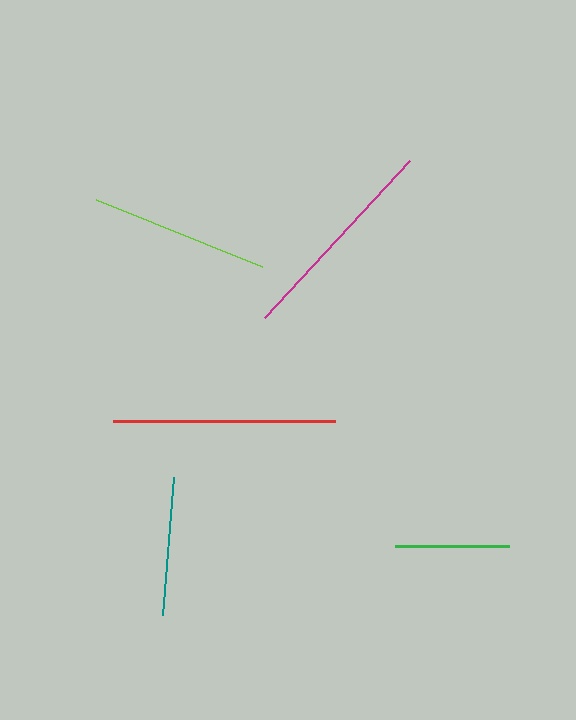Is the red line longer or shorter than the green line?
The red line is longer than the green line.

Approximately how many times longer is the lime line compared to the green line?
The lime line is approximately 1.6 times the length of the green line.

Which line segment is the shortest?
The green line is the shortest at approximately 114 pixels.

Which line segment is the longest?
The red line is the longest at approximately 222 pixels.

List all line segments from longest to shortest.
From longest to shortest: red, magenta, lime, teal, green.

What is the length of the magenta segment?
The magenta segment is approximately 213 pixels long.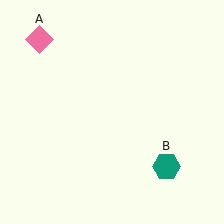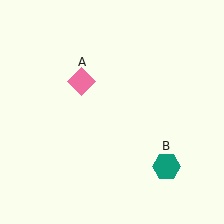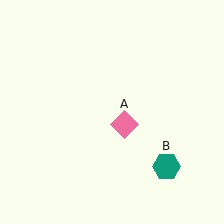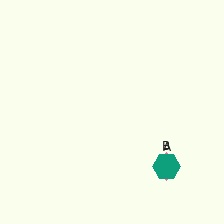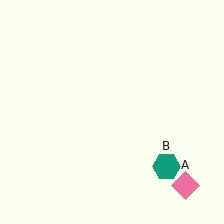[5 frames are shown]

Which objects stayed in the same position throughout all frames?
Teal hexagon (object B) remained stationary.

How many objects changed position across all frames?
1 object changed position: pink diamond (object A).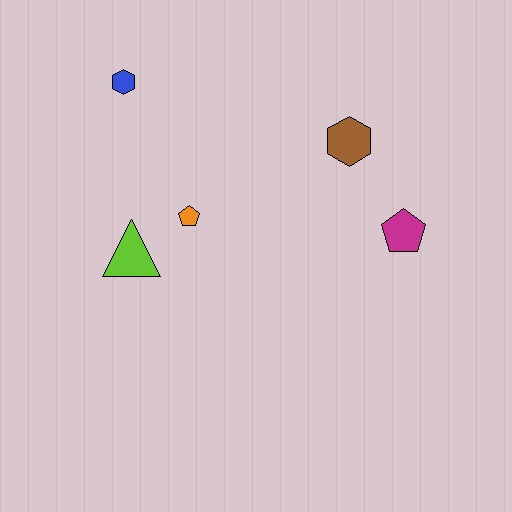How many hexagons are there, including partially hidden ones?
There are 2 hexagons.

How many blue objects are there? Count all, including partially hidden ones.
There is 1 blue object.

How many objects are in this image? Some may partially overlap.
There are 5 objects.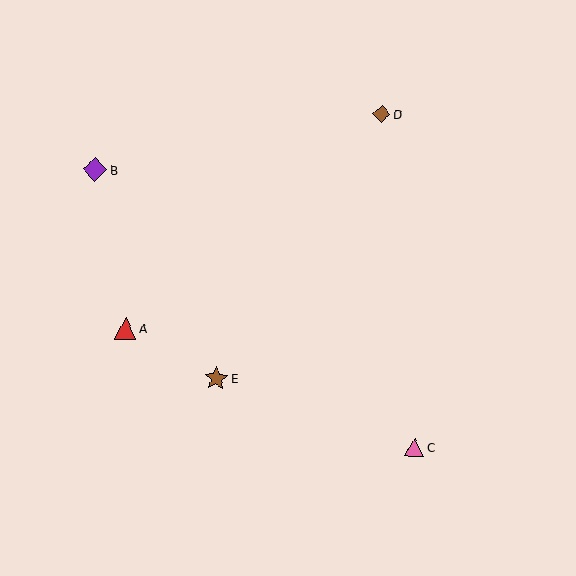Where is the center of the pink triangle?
The center of the pink triangle is at (415, 447).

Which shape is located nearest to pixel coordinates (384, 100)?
The brown diamond (labeled D) at (382, 114) is nearest to that location.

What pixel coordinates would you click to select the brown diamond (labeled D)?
Click at (382, 114) to select the brown diamond D.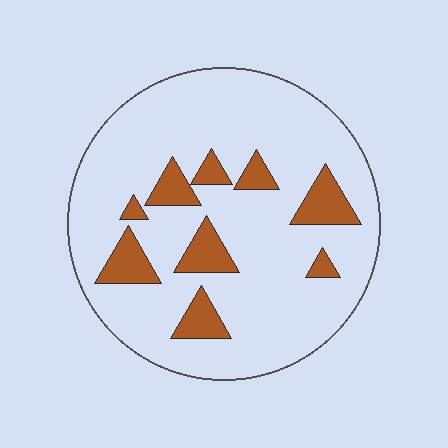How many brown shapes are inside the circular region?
9.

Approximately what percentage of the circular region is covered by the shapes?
Approximately 15%.